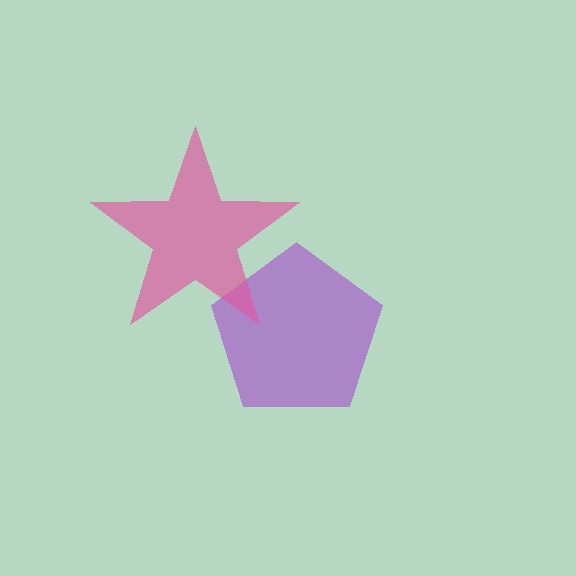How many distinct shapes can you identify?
There are 2 distinct shapes: a purple pentagon, a pink star.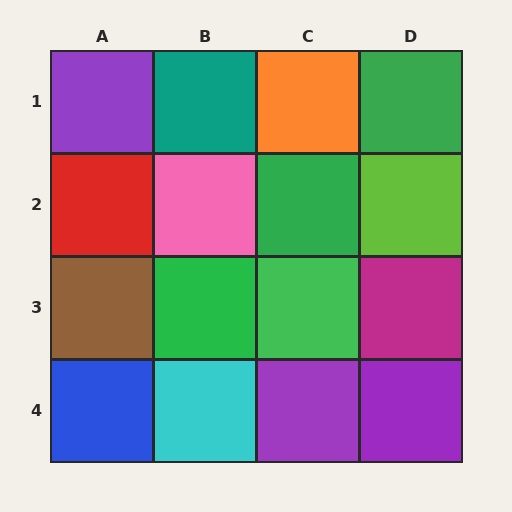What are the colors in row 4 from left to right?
Blue, cyan, purple, purple.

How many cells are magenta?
1 cell is magenta.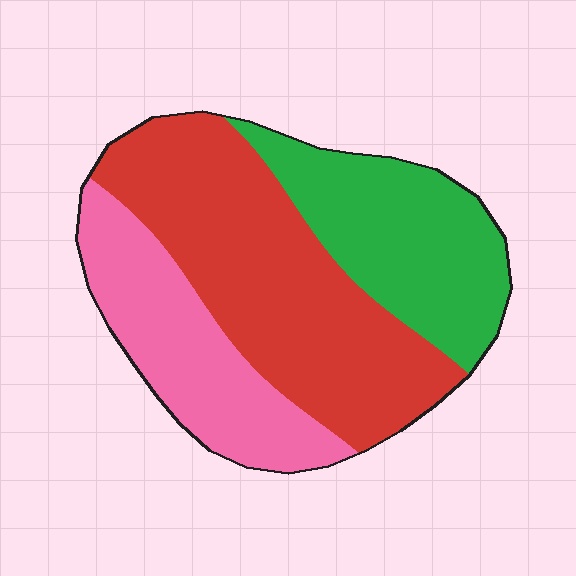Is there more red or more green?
Red.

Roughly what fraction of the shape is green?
Green covers 28% of the shape.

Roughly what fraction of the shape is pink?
Pink covers about 25% of the shape.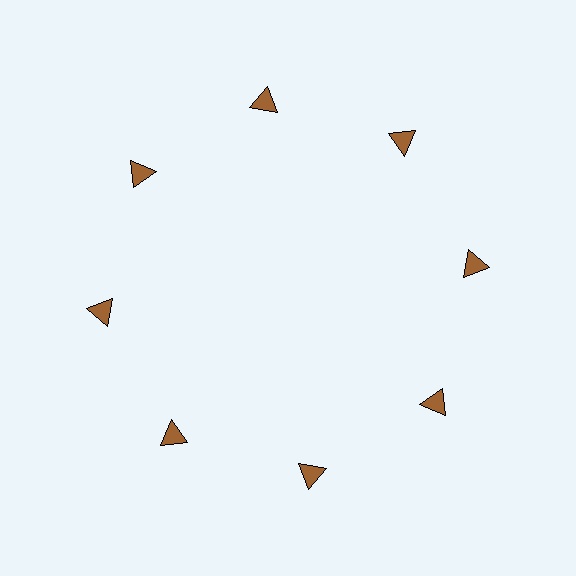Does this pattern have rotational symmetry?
Yes, this pattern has 8-fold rotational symmetry. It looks the same after rotating 45 degrees around the center.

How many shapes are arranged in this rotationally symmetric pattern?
There are 8 shapes, arranged in 8 groups of 1.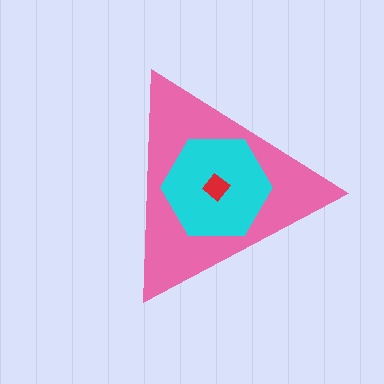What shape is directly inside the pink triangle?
The cyan hexagon.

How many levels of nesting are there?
3.